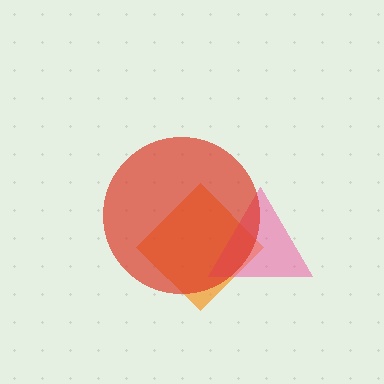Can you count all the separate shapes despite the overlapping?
Yes, there are 3 separate shapes.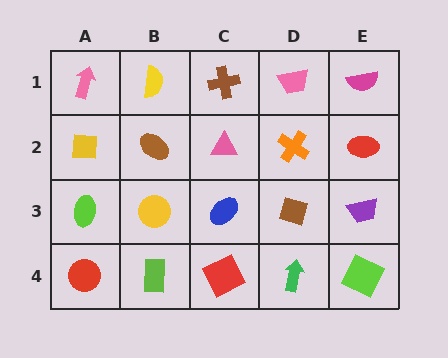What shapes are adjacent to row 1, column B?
A brown ellipse (row 2, column B), a pink arrow (row 1, column A), a brown cross (row 1, column C).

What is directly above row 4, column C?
A blue ellipse.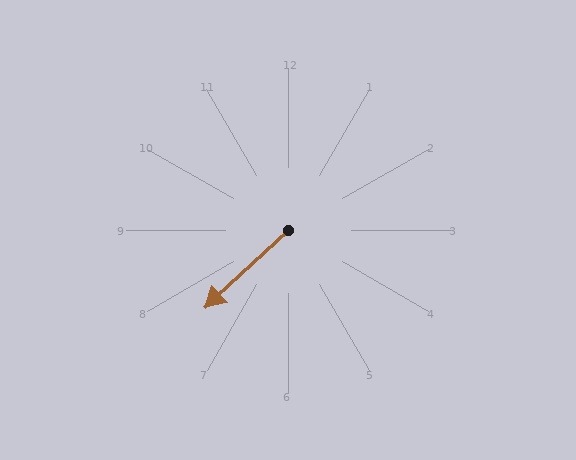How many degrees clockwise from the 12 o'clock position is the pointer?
Approximately 227 degrees.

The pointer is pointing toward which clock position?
Roughly 8 o'clock.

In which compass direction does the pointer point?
Southwest.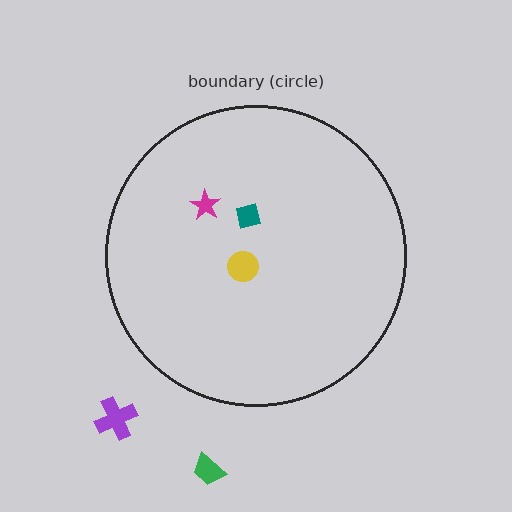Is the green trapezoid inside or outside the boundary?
Outside.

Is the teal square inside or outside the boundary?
Inside.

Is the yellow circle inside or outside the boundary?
Inside.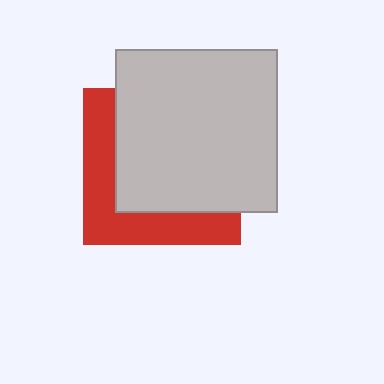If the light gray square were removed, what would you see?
You would see the complete red square.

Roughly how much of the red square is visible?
A small part of it is visible (roughly 36%).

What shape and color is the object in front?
The object in front is a light gray square.